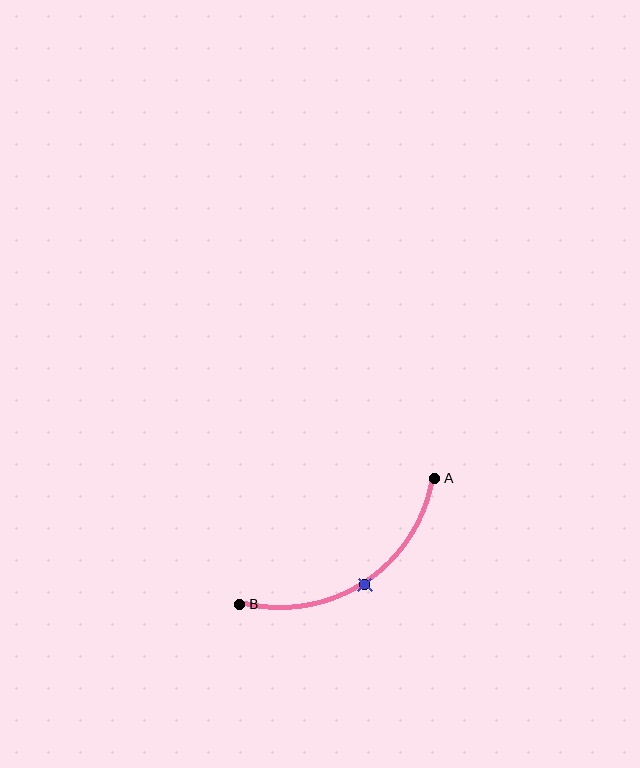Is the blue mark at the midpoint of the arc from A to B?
Yes. The blue mark lies on the arc at equal arc-length from both A and B — it is the arc midpoint.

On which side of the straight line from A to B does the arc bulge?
The arc bulges below the straight line connecting A and B.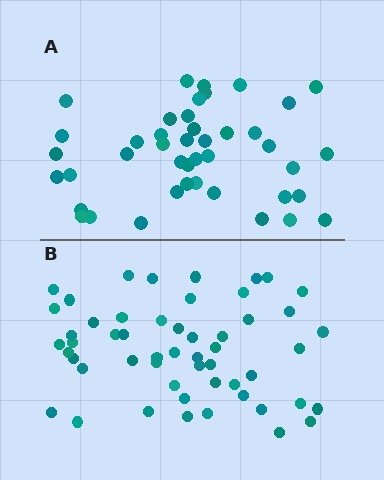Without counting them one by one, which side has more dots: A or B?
Region B (the bottom region) has more dots.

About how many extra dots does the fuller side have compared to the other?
Region B has roughly 10 or so more dots than region A.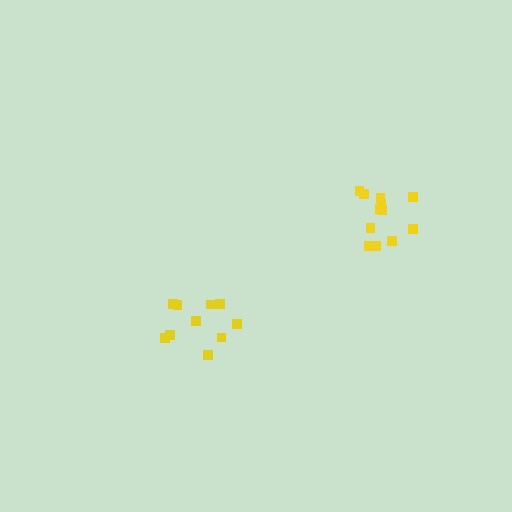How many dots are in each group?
Group 1: 12 dots, Group 2: 10 dots (22 total).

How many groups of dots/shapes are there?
There are 2 groups.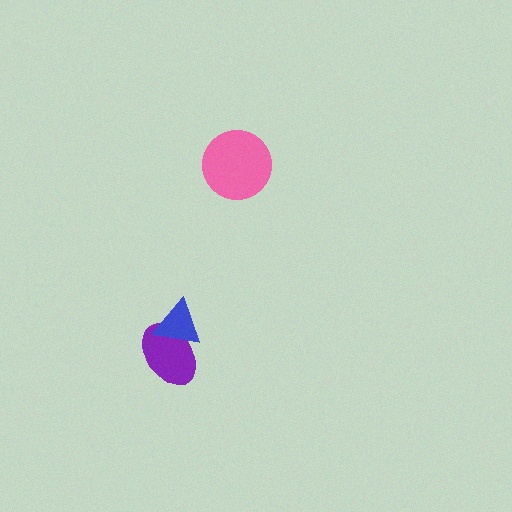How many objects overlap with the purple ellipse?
1 object overlaps with the purple ellipse.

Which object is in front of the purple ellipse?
The blue triangle is in front of the purple ellipse.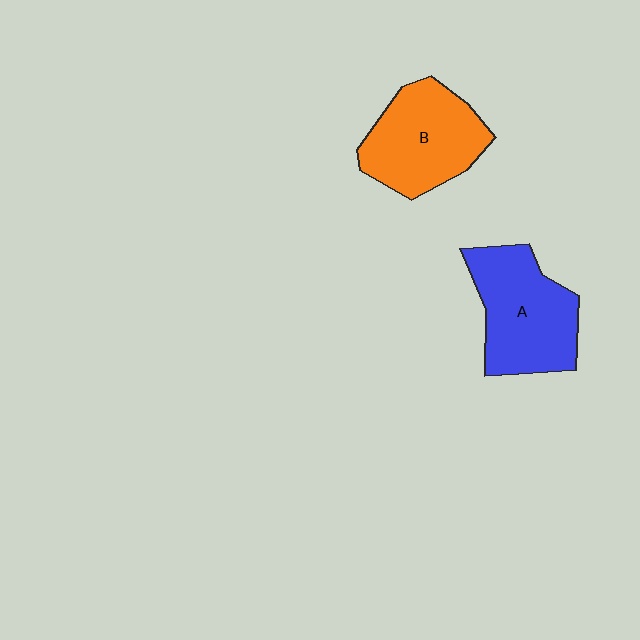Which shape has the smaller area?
Shape B (orange).